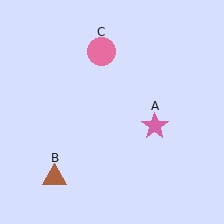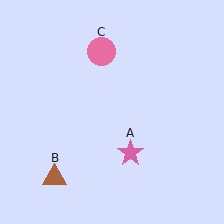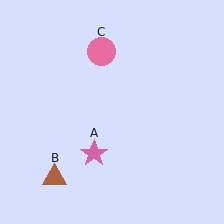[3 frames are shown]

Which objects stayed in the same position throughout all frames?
Brown triangle (object B) and pink circle (object C) remained stationary.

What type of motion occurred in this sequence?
The pink star (object A) rotated clockwise around the center of the scene.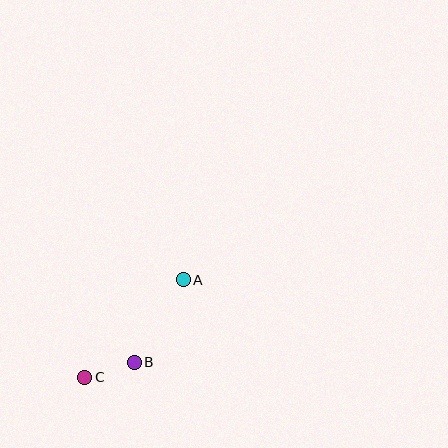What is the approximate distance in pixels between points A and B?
The distance between A and B is approximately 96 pixels.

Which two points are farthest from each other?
Points A and C are farthest from each other.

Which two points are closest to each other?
Points B and C are closest to each other.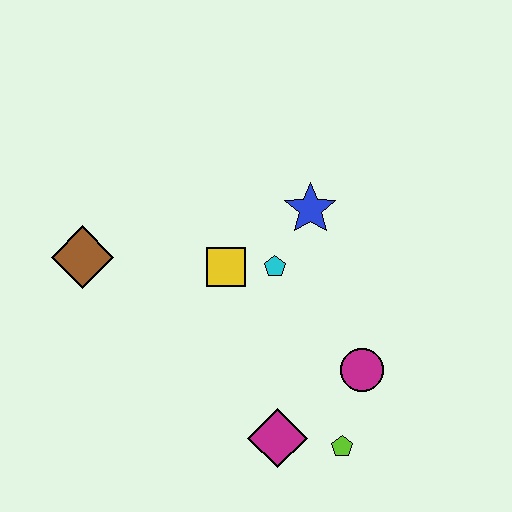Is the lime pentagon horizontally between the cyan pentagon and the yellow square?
No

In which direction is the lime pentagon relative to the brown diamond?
The lime pentagon is to the right of the brown diamond.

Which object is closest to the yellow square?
The cyan pentagon is closest to the yellow square.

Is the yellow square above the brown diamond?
No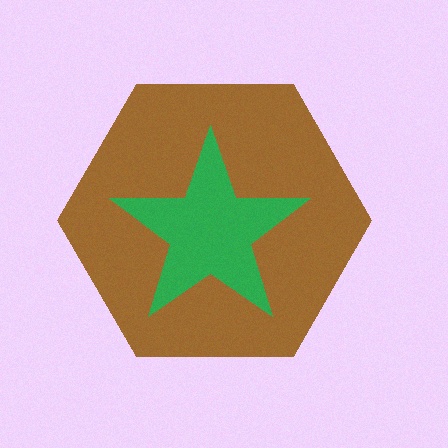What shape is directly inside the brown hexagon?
The green star.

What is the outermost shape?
The brown hexagon.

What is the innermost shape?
The green star.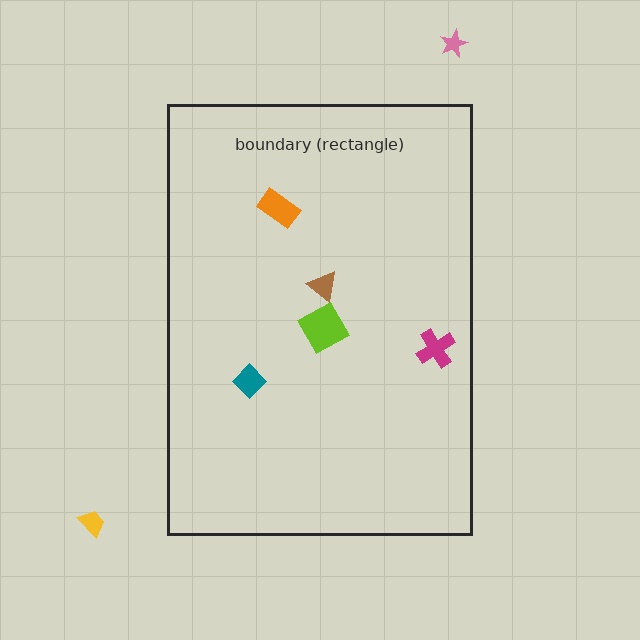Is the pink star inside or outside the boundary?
Outside.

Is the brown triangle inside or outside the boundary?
Inside.